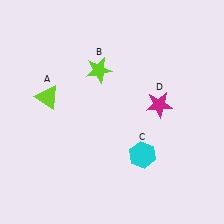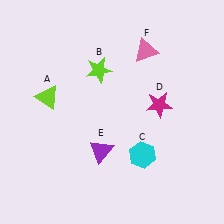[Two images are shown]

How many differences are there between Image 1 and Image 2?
There are 2 differences between the two images.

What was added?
A purple triangle (E), a pink triangle (F) were added in Image 2.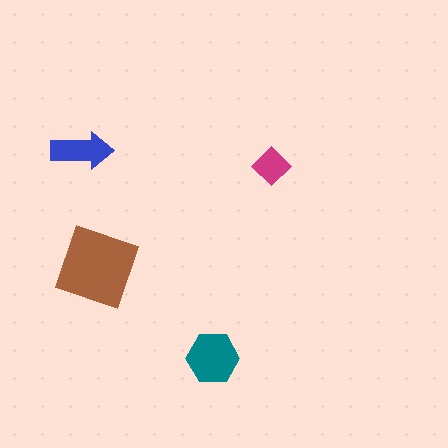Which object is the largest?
The brown square.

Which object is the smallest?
The magenta diamond.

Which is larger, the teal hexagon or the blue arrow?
The teal hexagon.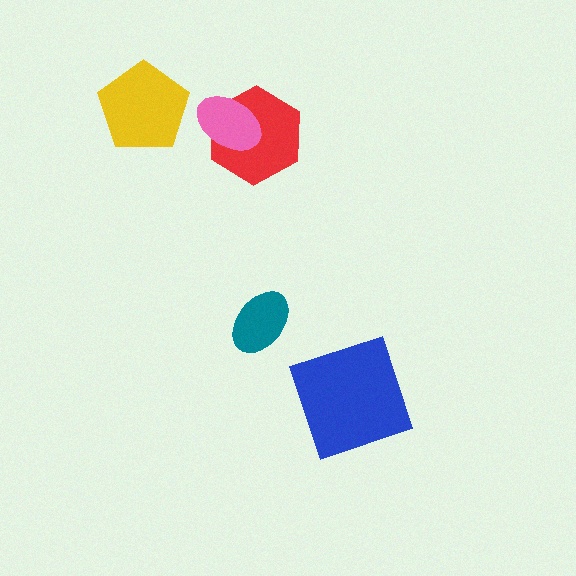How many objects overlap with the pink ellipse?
1 object overlaps with the pink ellipse.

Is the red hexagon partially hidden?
Yes, it is partially covered by another shape.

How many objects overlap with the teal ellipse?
0 objects overlap with the teal ellipse.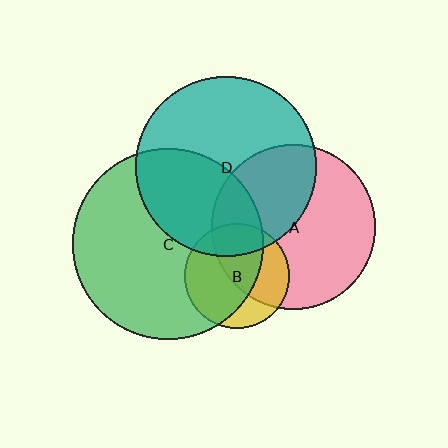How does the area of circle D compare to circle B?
Approximately 2.9 times.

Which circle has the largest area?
Circle C (green).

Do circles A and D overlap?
Yes.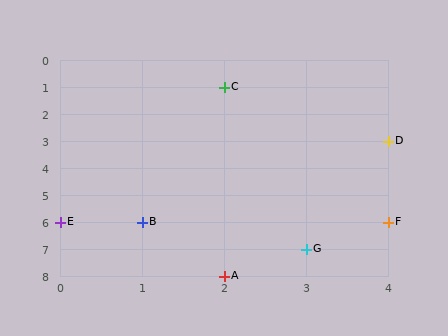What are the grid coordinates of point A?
Point A is at grid coordinates (2, 8).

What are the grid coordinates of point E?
Point E is at grid coordinates (0, 6).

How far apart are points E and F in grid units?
Points E and F are 4 columns apart.